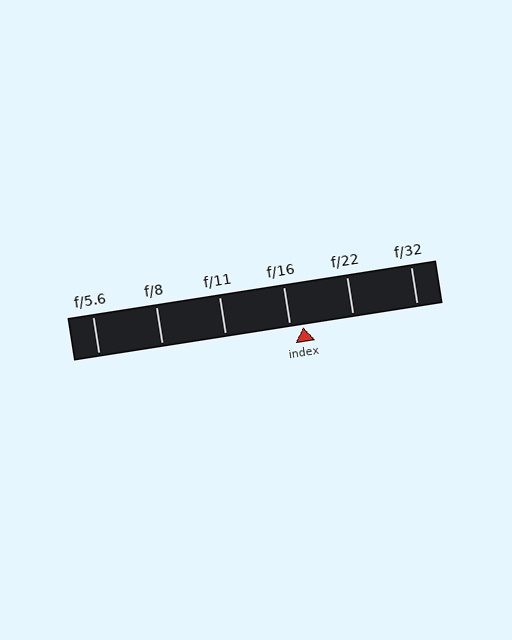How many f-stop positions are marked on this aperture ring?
There are 6 f-stop positions marked.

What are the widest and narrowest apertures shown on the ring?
The widest aperture shown is f/5.6 and the narrowest is f/32.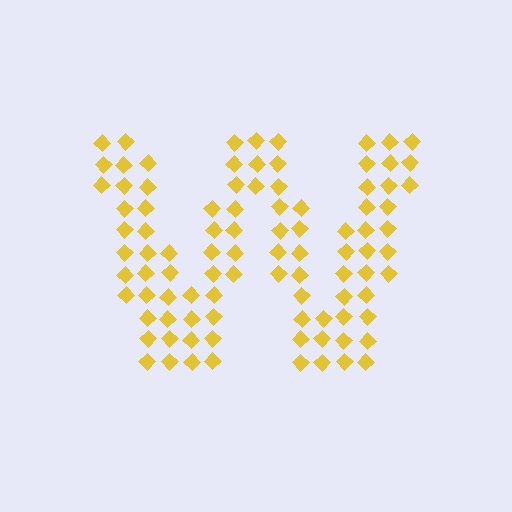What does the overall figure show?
The overall figure shows the letter W.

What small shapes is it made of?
It is made of small diamonds.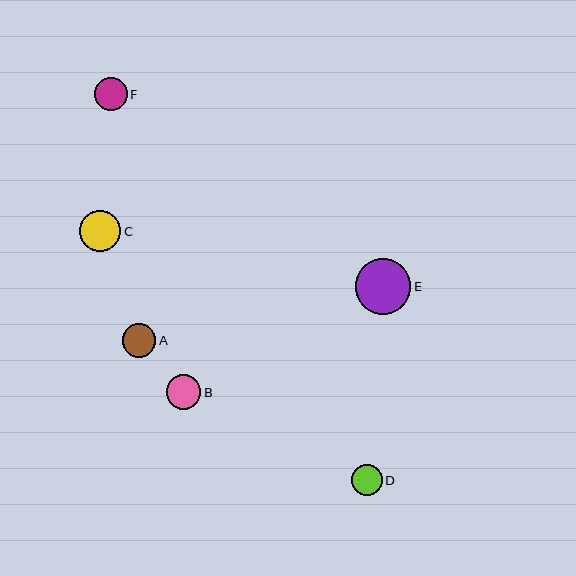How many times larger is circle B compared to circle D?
Circle B is approximately 1.1 times the size of circle D.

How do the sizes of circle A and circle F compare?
Circle A and circle F are approximately the same size.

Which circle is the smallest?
Circle D is the smallest with a size of approximately 31 pixels.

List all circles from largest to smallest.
From largest to smallest: E, C, B, A, F, D.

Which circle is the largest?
Circle E is the largest with a size of approximately 56 pixels.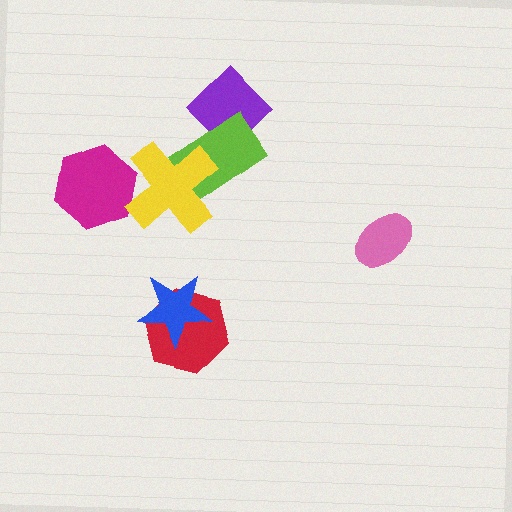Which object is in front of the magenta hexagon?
The yellow cross is in front of the magenta hexagon.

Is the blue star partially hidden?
No, no other shape covers it.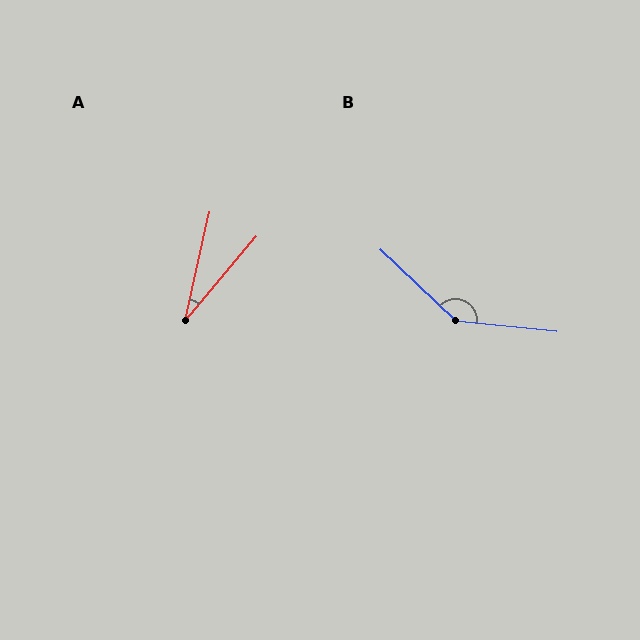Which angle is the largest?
B, at approximately 142 degrees.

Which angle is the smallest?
A, at approximately 28 degrees.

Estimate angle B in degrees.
Approximately 142 degrees.